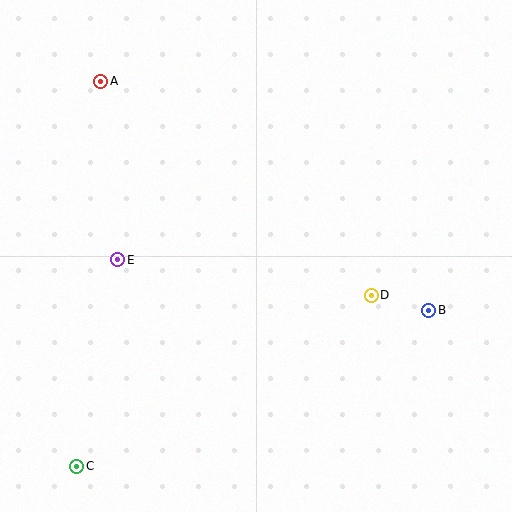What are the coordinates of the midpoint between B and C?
The midpoint between B and C is at (253, 388).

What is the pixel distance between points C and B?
The distance between C and B is 385 pixels.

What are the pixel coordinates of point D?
Point D is at (371, 295).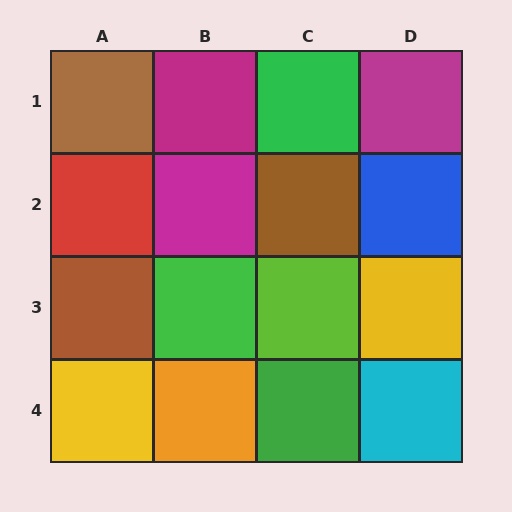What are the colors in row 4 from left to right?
Yellow, orange, green, cyan.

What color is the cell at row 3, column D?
Yellow.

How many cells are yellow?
2 cells are yellow.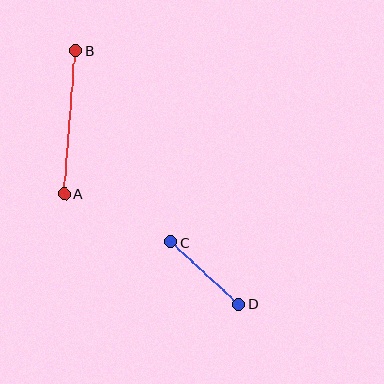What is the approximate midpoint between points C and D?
The midpoint is at approximately (205, 273) pixels.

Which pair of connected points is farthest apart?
Points A and B are farthest apart.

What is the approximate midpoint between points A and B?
The midpoint is at approximately (70, 122) pixels.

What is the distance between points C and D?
The distance is approximately 92 pixels.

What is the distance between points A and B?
The distance is approximately 144 pixels.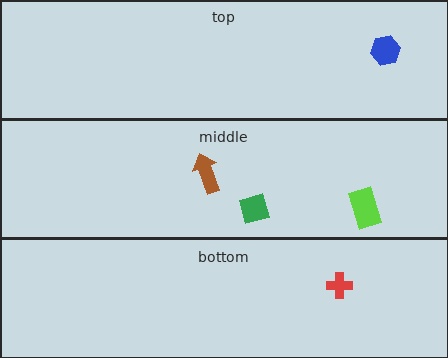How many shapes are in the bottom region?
1.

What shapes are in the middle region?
The lime rectangle, the brown arrow, the green diamond.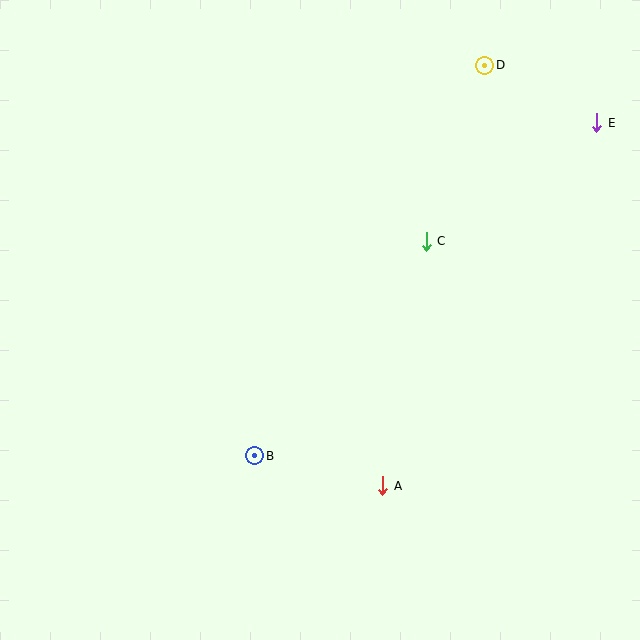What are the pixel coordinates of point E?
Point E is at (597, 123).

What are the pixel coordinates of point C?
Point C is at (426, 241).